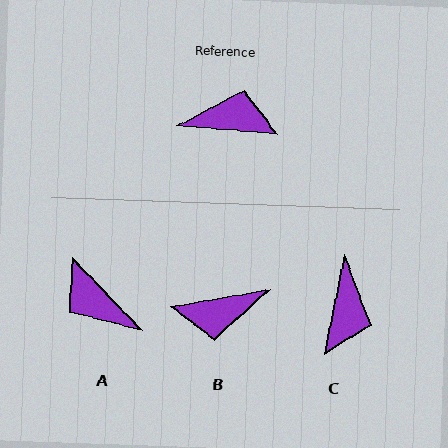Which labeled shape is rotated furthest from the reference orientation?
B, about 165 degrees away.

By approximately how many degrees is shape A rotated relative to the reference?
Approximately 138 degrees counter-clockwise.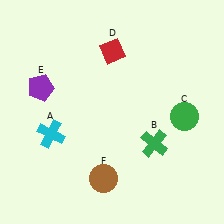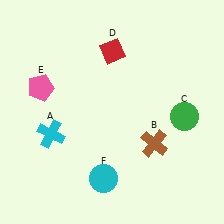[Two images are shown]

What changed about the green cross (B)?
In Image 1, B is green. In Image 2, it changed to brown.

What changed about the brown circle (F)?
In Image 1, F is brown. In Image 2, it changed to cyan.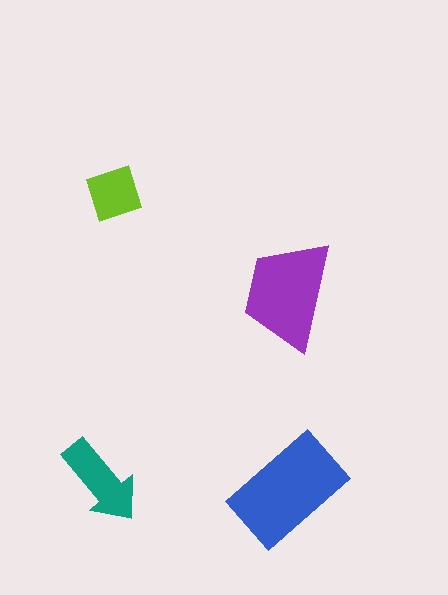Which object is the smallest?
The lime square.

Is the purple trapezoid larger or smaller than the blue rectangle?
Smaller.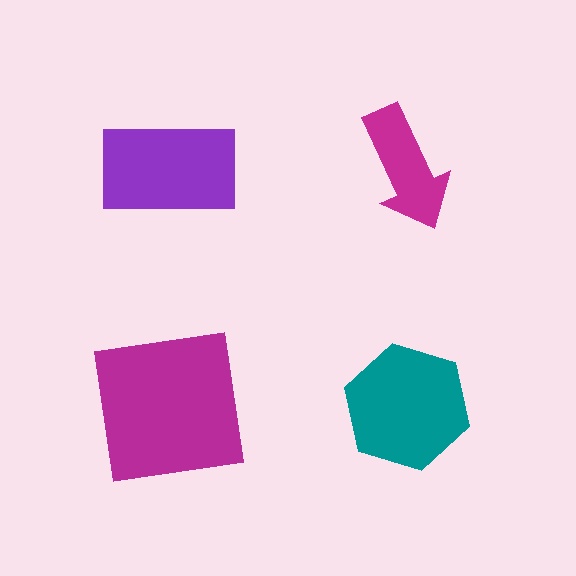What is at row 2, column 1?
A magenta square.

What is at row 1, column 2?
A magenta arrow.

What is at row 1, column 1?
A purple rectangle.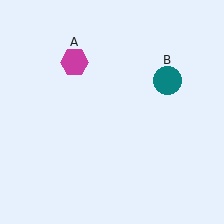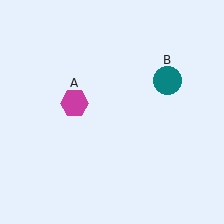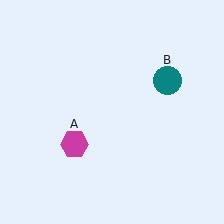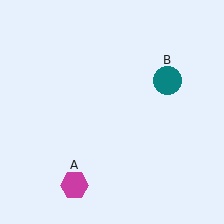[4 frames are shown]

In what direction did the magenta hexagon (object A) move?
The magenta hexagon (object A) moved down.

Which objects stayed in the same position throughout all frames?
Teal circle (object B) remained stationary.